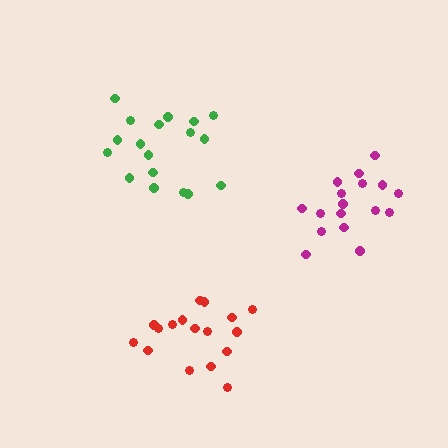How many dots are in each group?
Group 1: 18 dots, Group 2: 17 dots, Group 3: 17 dots (52 total).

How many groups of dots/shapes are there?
There are 3 groups.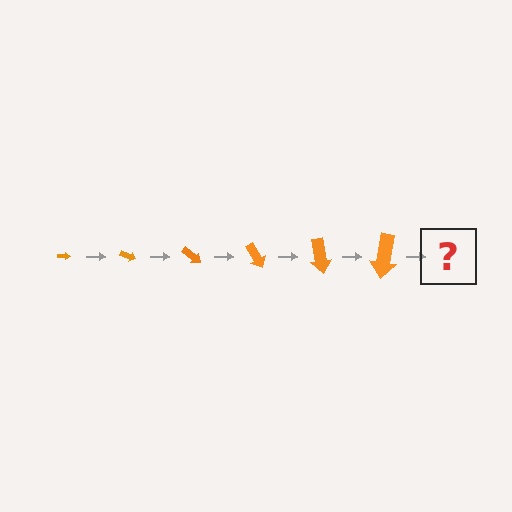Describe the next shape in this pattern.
It should be an arrow, larger than the previous one and rotated 120 degrees from the start.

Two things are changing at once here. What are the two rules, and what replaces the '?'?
The two rules are that the arrow grows larger each step and it rotates 20 degrees each step. The '?' should be an arrow, larger than the previous one and rotated 120 degrees from the start.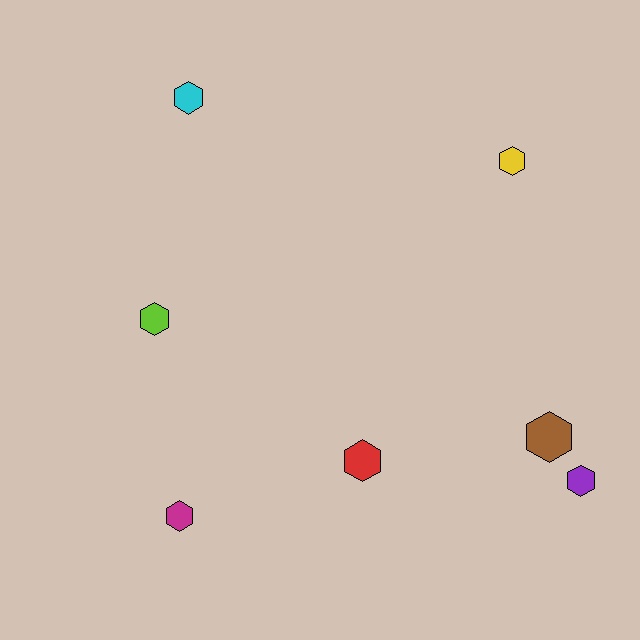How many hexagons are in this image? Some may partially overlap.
There are 7 hexagons.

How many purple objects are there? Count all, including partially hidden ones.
There is 1 purple object.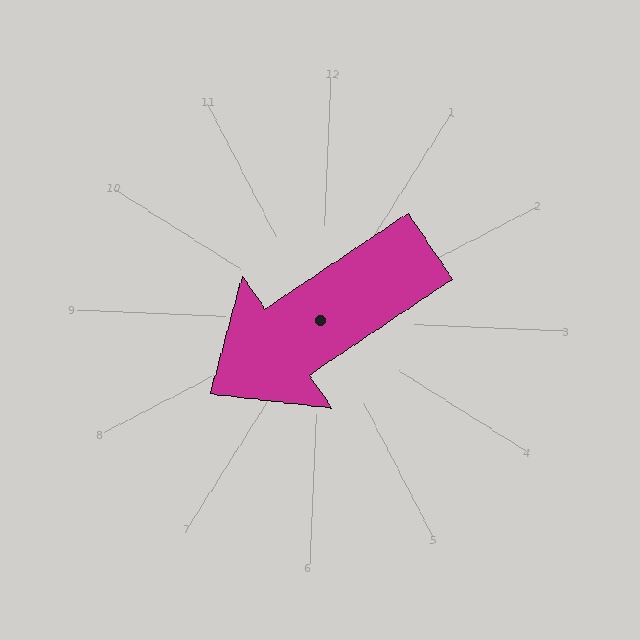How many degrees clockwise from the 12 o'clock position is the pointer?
Approximately 234 degrees.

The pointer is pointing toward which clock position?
Roughly 8 o'clock.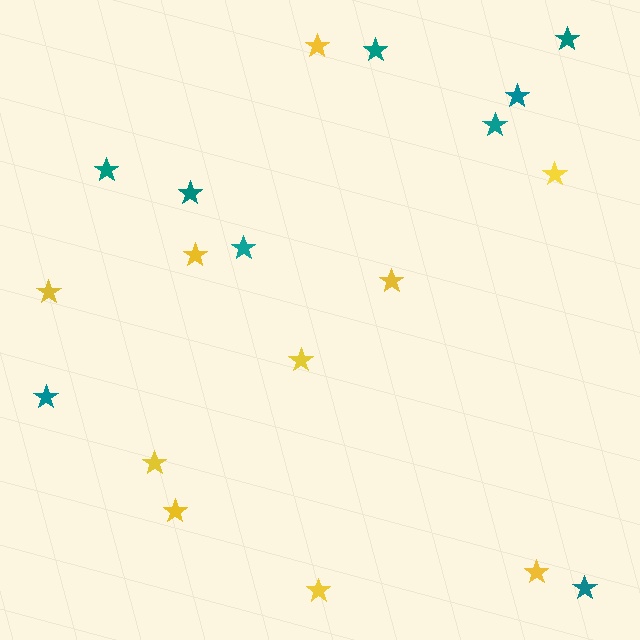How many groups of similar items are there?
There are 2 groups: one group of yellow stars (10) and one group of teal stars (9).